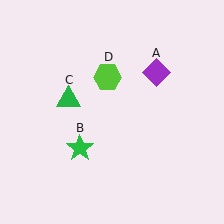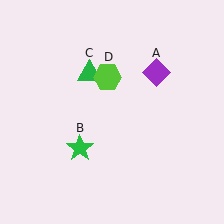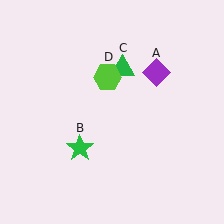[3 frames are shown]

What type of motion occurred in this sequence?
The green triangle (object C) rotated clockwise around the center of the scene.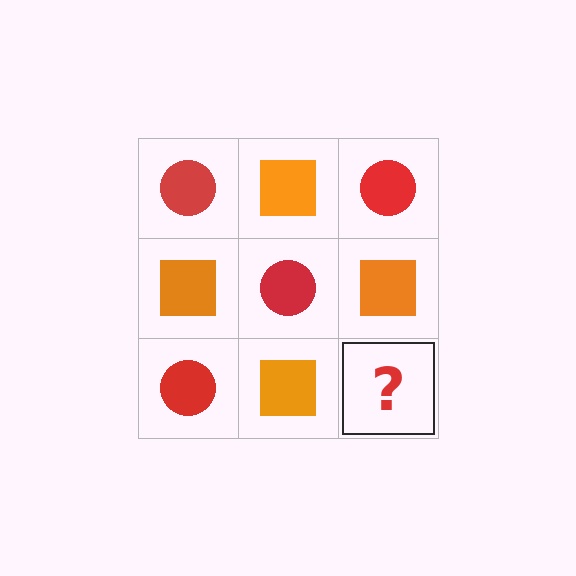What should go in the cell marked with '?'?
The missing cell should contain a red circle.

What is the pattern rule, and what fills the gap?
The rule is that it alternates red circle and orange square in a checkerboard pattern. The gap should be filled with a red circle.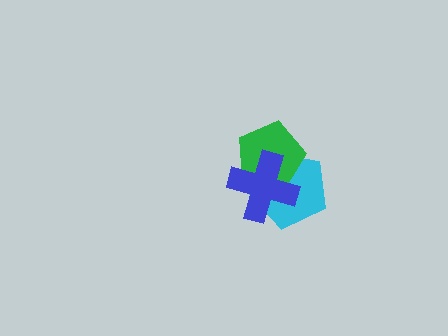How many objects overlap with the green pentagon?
2 objects overlap with the green pentagon.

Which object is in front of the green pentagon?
The blue cross is in front of the green pentagon.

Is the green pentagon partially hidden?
Yes, it is partially covered by another shape.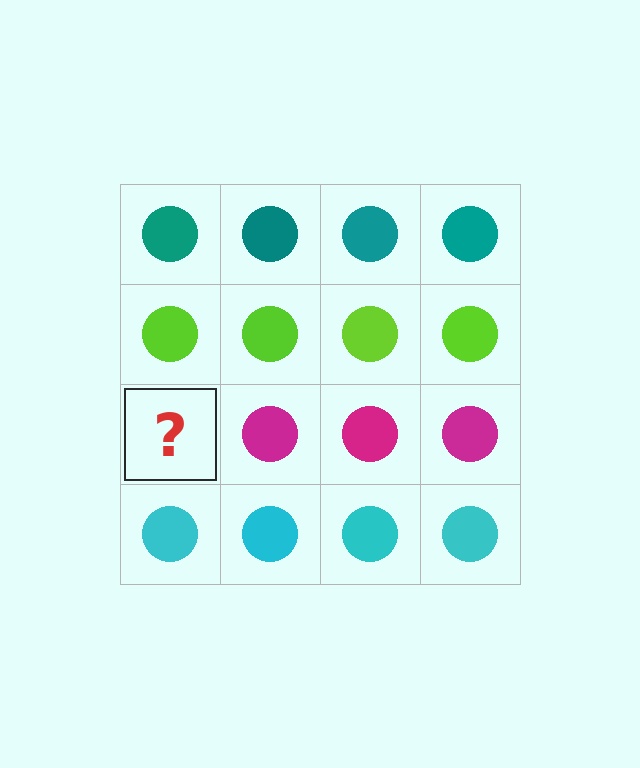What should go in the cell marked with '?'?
The missing cell should contain a magenta circle.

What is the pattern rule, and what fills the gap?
The rule is that each row has a consistent color. The gap should be filled with a magenta circle.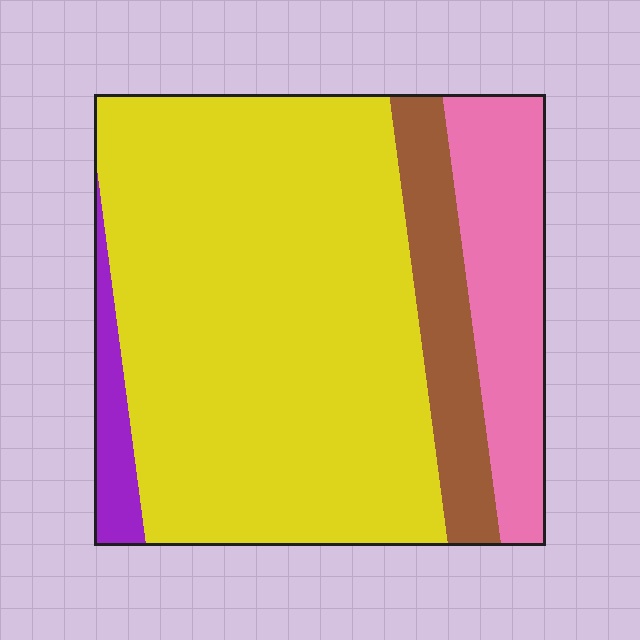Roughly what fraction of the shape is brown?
Brown takes up about one eighth (1/8) of the shape.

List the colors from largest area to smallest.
From largest to smallest: yellow, pink, brown, purple.